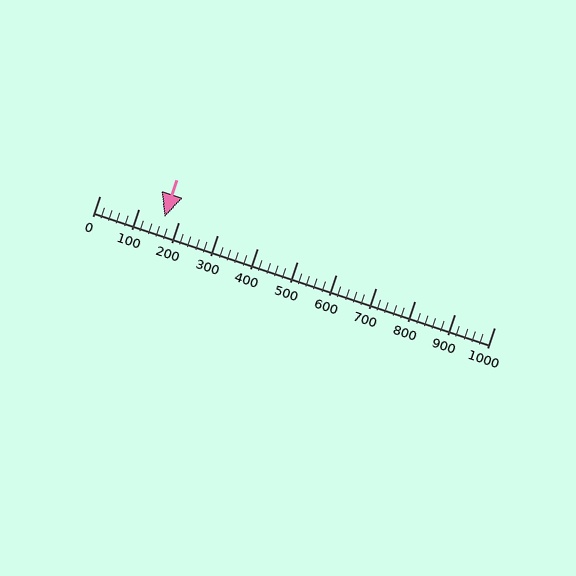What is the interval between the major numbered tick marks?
The major tick marks are spaced 100 units apart.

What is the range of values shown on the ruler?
The ruler shows values from 0 to 1000.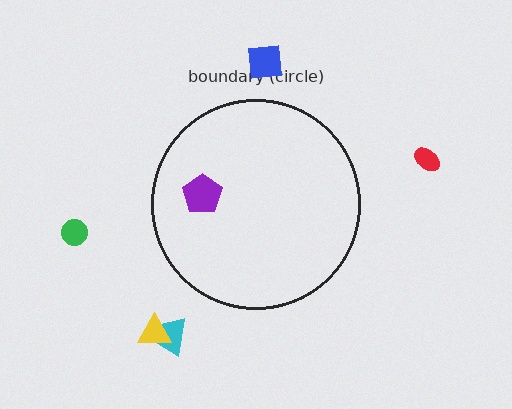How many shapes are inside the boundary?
1 inside, 5 outside.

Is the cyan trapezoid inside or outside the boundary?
Outside.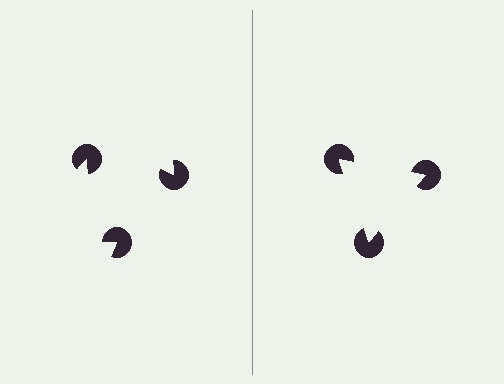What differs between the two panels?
The pac-man discs are positioned identically on both sides; only the wedge orientations differ. On the right they align to a triangle; on the left they are misaligned.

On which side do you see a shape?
An illusory triangle appears on the right side. On the left side the wedge cuts are rotated, so no coherent shape forms.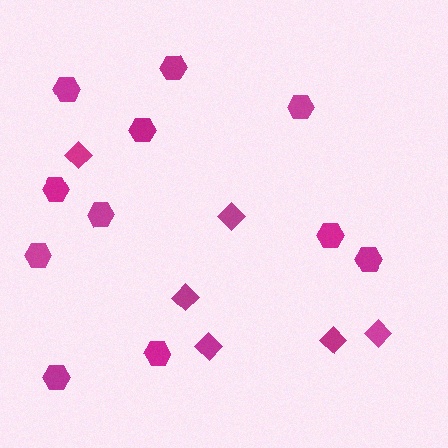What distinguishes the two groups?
There are 2 groups: one group of diamonds (6) and one group of hexagons (11).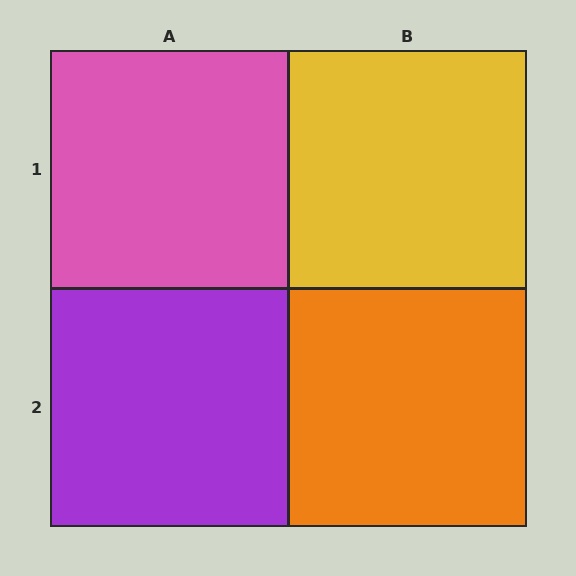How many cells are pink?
1 cell is pink.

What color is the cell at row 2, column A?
Purple.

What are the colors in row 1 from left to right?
Pink, yellow.